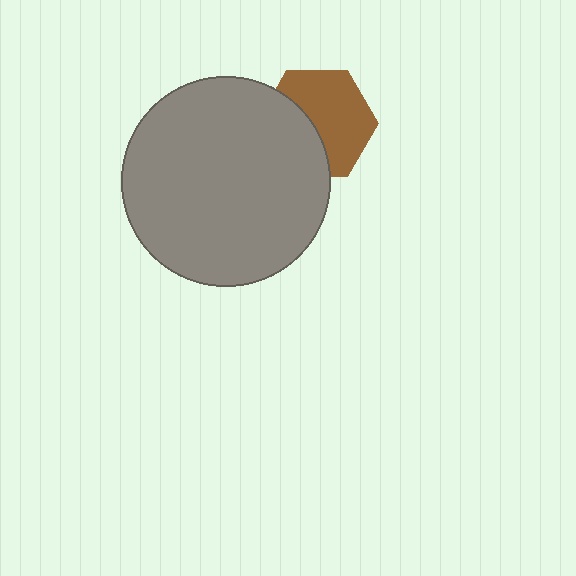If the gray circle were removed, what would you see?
You would see the complete brown hexagon.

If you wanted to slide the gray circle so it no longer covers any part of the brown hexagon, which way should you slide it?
Slide it left — that is the most direct way to separate the two shapes.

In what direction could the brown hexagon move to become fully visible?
The brown hexagon could move right. That would shift it out from behind the gray circle entirely.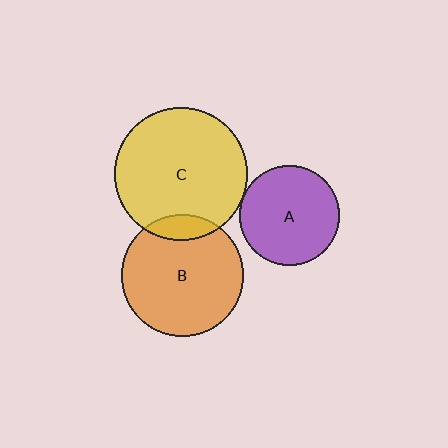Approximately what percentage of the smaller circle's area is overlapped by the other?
Approximately 10%.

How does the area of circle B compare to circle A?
Approximately 1.5 times.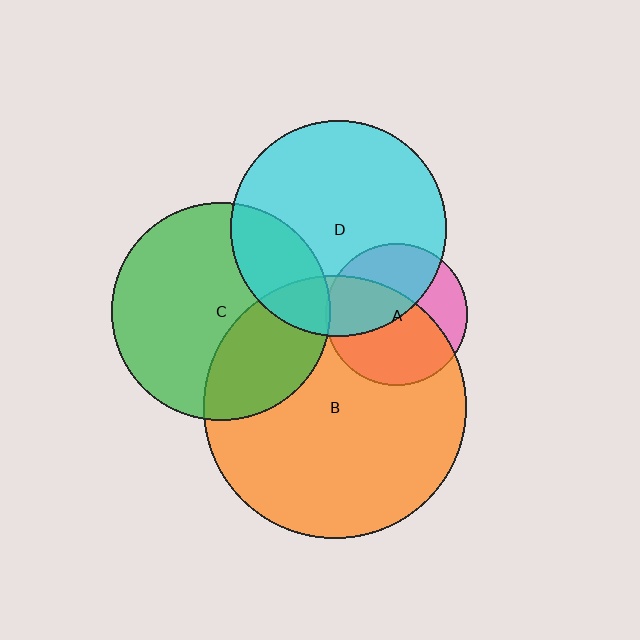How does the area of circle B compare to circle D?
Approximately 1.5 times.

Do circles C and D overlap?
Yes.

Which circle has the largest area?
Circle B (orange).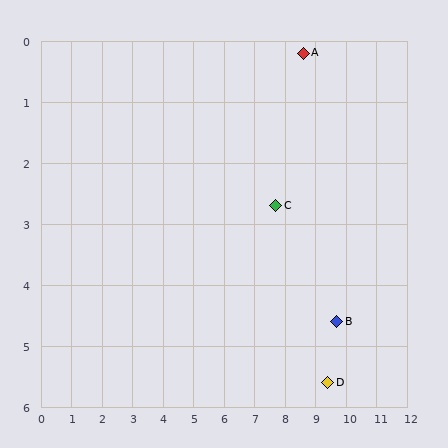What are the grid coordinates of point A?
Point A is at approximately (8.6, 0.2).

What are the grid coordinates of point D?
Point D is at approximately (9.4, 5.6).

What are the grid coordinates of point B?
Point B is at approximately (9.7, 4.6).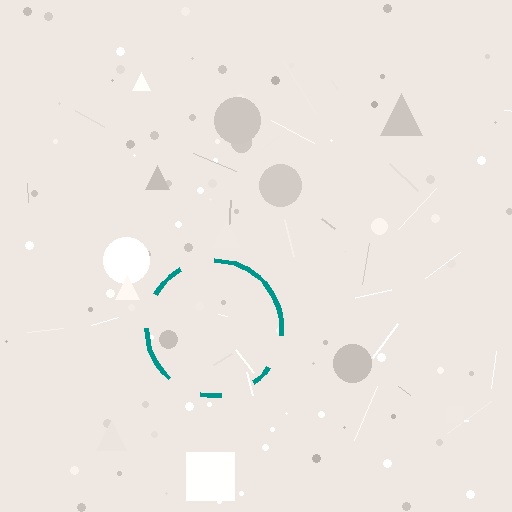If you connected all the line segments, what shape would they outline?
They would outline a circle.